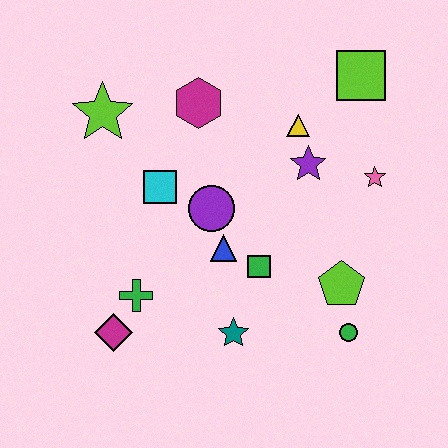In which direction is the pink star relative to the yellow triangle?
The pink star is to the right of the yellow triangle.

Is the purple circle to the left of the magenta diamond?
No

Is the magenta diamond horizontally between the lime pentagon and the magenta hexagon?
No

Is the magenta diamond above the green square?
No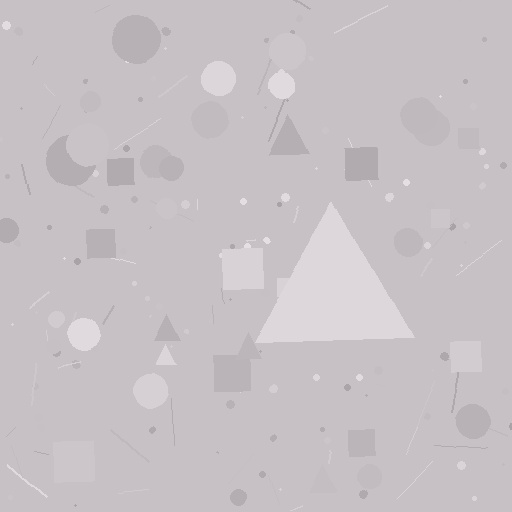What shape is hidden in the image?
A triangle is hidden in the image.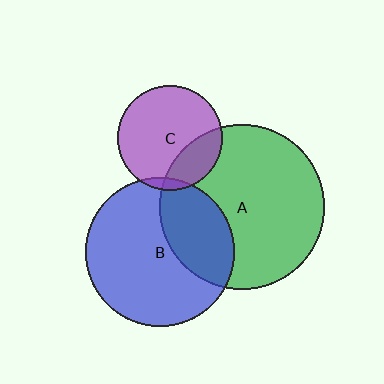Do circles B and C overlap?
Yes.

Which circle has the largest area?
Circle A (green).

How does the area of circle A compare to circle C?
Approximately 2.5 times.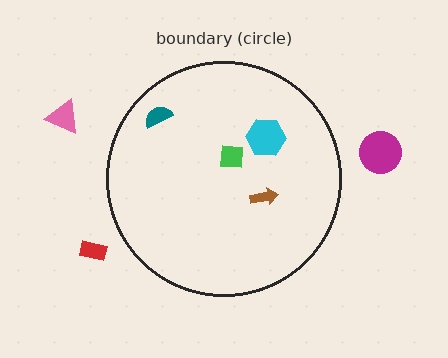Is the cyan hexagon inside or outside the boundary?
Inside.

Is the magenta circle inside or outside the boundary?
Outside.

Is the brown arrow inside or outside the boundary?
Inside.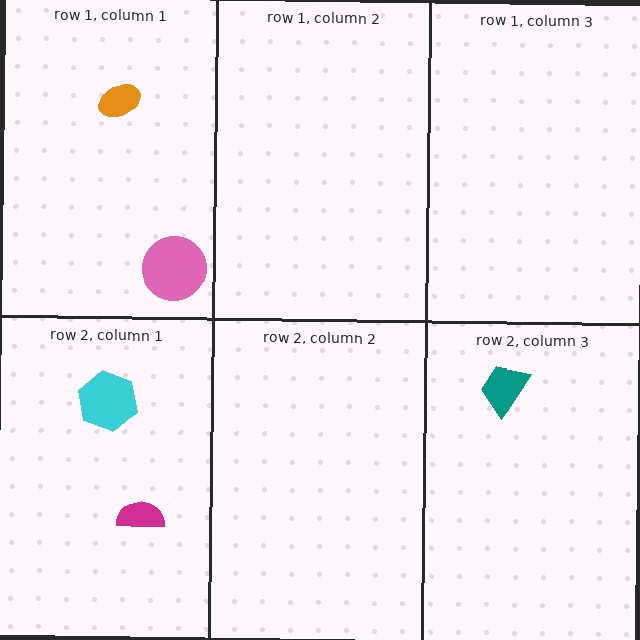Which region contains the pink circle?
The row 1, column 1 region.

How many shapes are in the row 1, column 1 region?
2.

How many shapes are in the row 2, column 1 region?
2.